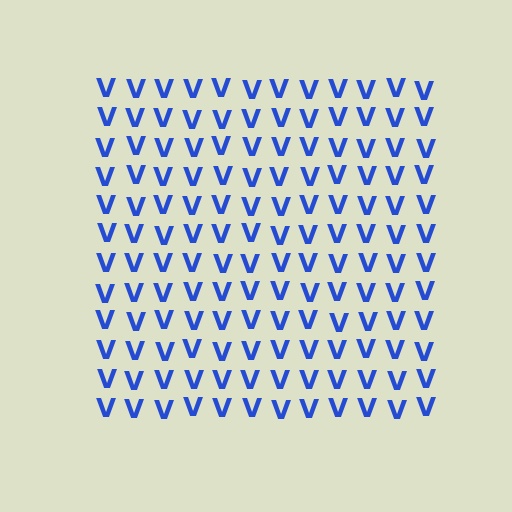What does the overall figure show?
The overall figure shows a square.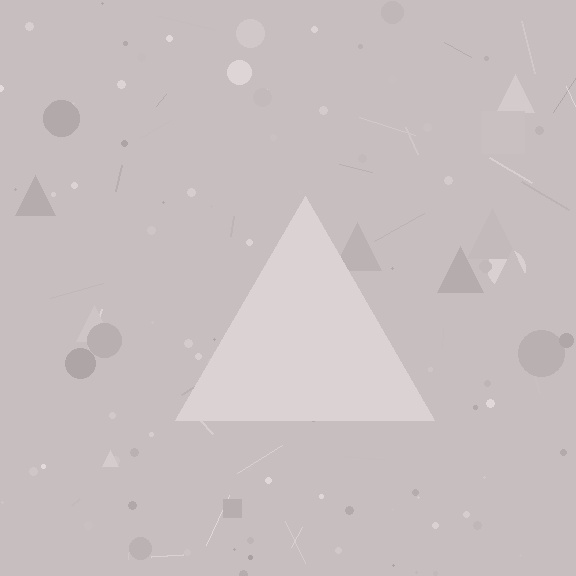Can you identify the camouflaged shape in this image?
The camouflaged shape is a triangle.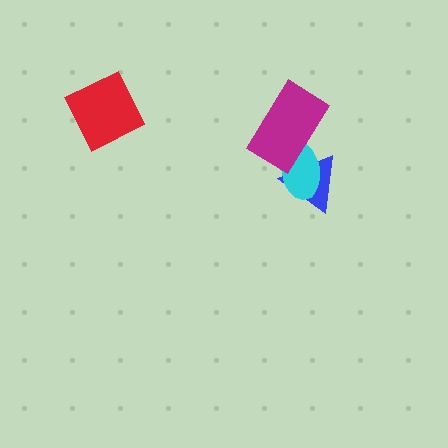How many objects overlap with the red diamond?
0 objects overlap with the red diamond.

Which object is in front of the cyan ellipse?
The magenta rectangle is in front of the cyan ellipse.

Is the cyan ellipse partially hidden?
Yes, it is partially covered by another shape.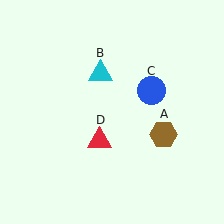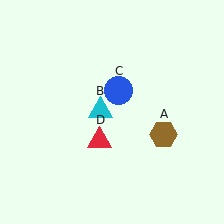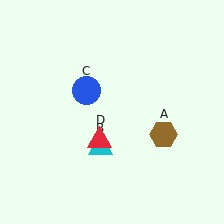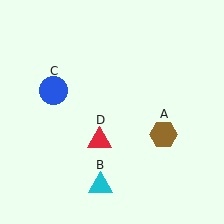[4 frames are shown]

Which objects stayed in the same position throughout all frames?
Brown hexagon (object A) and red triangle (object D) remained stationary.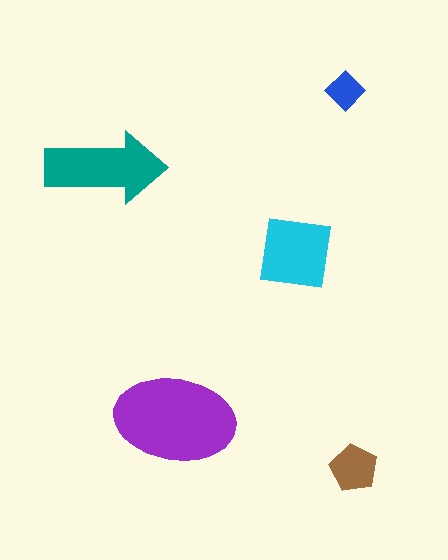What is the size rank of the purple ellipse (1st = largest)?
1st.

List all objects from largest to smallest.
The purple ellipse, the teal arrow, the cyan square, the brown pentagon, the blue diamond.